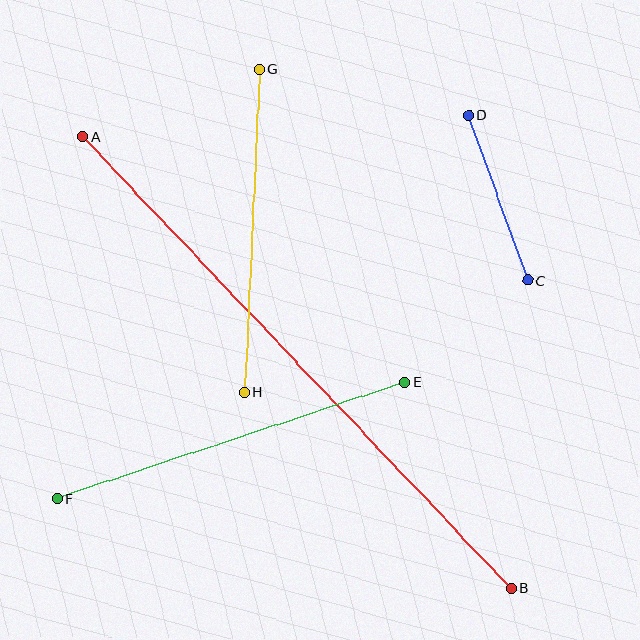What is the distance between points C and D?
The distance is approximately 176 pixels.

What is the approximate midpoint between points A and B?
The midpoint is at approximately (297, 363) pixels.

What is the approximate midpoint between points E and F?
The midpoint is at approximately (231, 440) pixels.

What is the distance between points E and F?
The distance is approximately 367 pixels.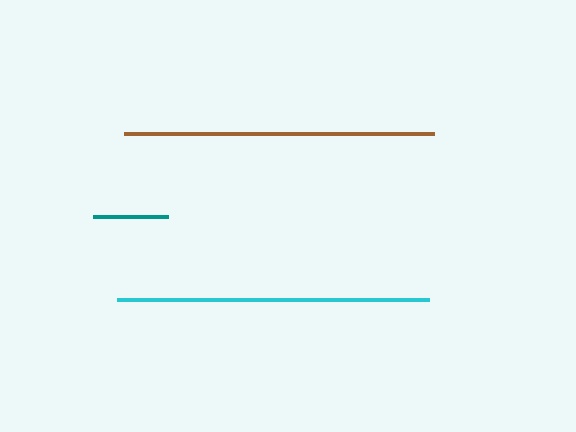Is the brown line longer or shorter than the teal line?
The brown line is longer than the teal line.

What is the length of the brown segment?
The brown segment is approximately 310 pixels long.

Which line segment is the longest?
The cyan line is the longest at approximately 313 pixels.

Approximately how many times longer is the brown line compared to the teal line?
The brown line is approximately 4.1 times the length of the teal line.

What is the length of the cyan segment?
The cyan segment is approximately 313 pixels long.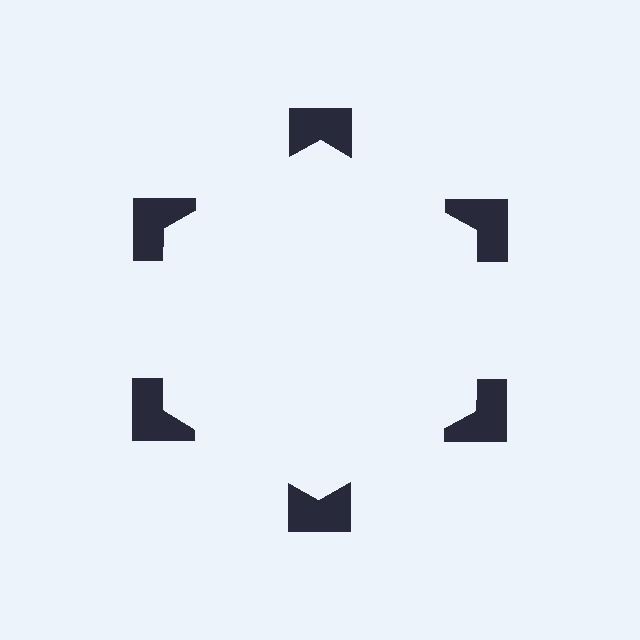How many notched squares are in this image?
There are 6 — one at each vertex of the illusory hexagon.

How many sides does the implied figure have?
6 sides.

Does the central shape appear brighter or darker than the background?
It typically appears slightly brighter than the background, even though no actual brightness change is drawn.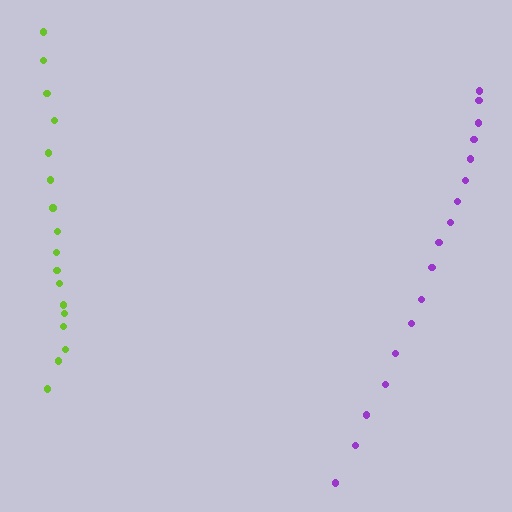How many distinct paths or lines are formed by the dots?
There are 2 distinct paths.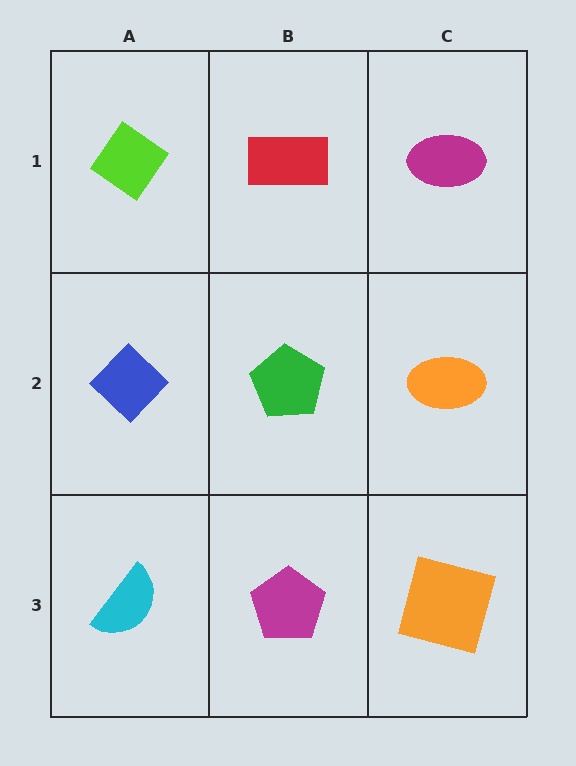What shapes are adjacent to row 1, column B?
A green pentagon (row 2, column B), a lime diamond (row 1, column A), a magenta ellipse (row 1, column C).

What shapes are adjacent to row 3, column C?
An orange ellipse (row 2, column C), a magenta pentagon (row 3, column B).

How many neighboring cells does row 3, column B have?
3.